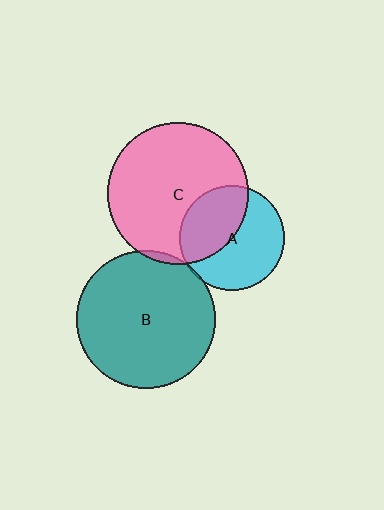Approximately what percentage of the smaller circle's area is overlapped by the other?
Approximately 45%.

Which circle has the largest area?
Circle C (pink).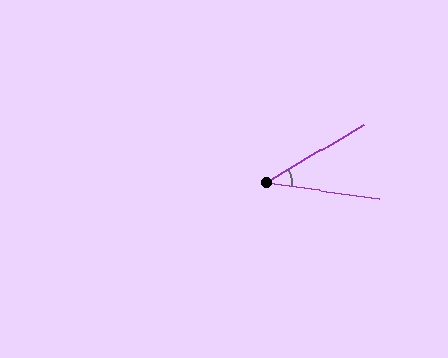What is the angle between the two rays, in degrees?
Approximately 39 degrees.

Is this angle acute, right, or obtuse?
It is acute.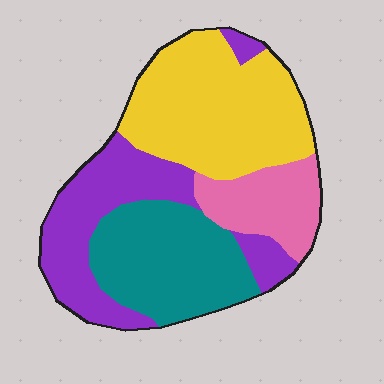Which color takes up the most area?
Yellow, at roughly 35%.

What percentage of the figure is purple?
Purple takes up about one quarter (1/4) of the figure.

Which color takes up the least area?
Pink, at roughly 15%.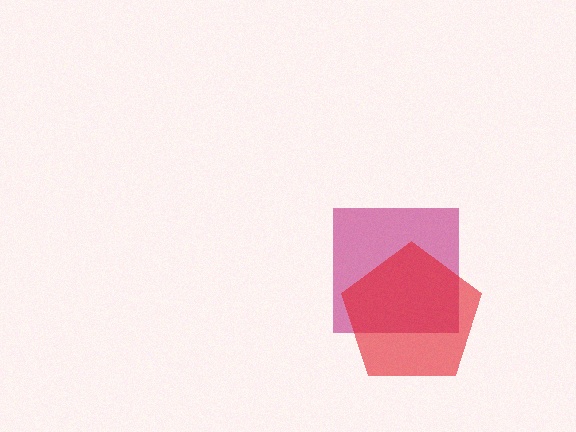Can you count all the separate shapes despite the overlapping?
Yes, there are 2 separate shapes.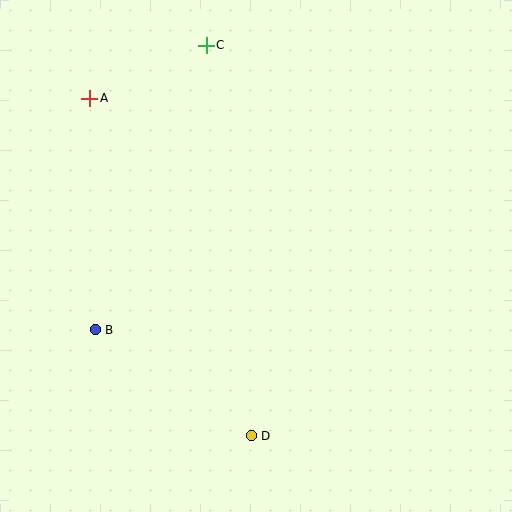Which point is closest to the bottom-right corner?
Point D is closest to the bottom-right corner.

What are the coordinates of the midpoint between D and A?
The midpoint between D and A is at (171, 267).